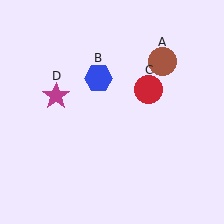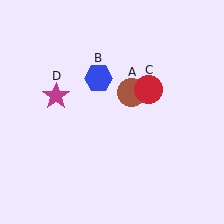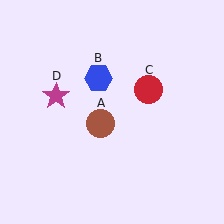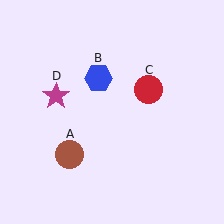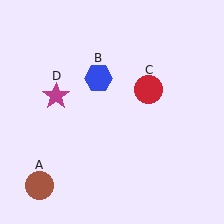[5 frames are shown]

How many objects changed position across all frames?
1 object changed position: brown circle (object A).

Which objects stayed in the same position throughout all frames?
Blue hexagon (object B) and red circle (object C) and magenta star (object D) remained stationary.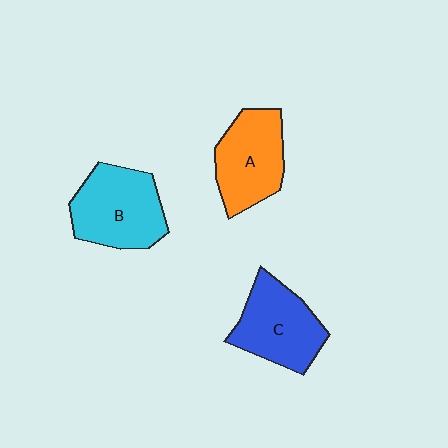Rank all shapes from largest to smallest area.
From largest to smallest: B (cyan), C (blue), A (orange).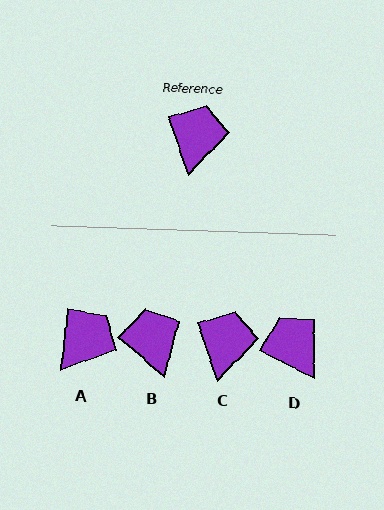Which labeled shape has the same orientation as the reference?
C.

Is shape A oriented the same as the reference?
No, it is off by about 25 degrees.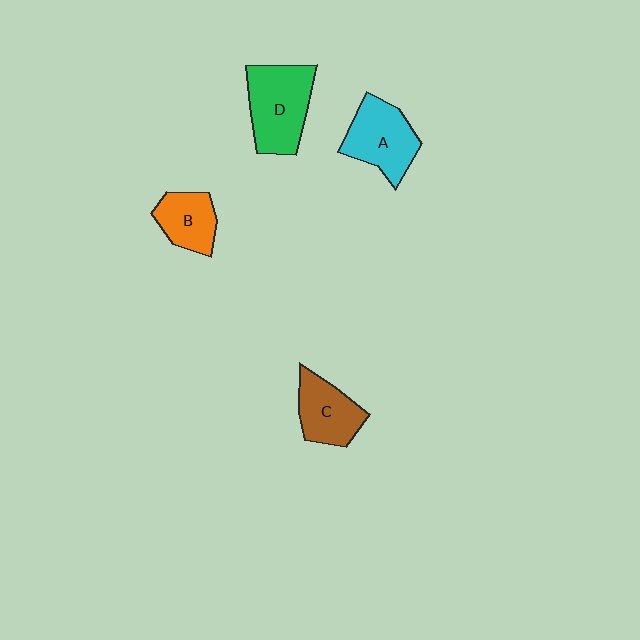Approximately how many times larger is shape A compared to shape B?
Approximately 1.4 times.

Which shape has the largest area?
Shape D (green).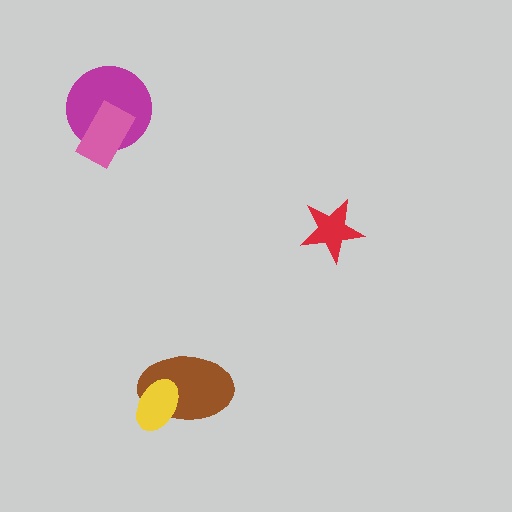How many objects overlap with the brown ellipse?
1 object overlaps with the brown ellipse.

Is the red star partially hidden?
No, no other shape covers it.